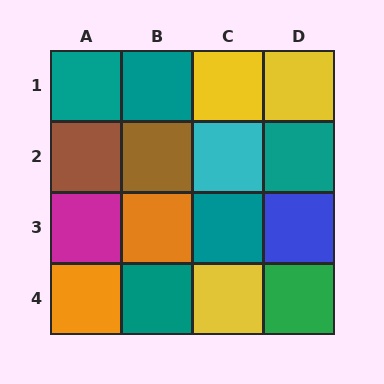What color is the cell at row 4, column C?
Yellow.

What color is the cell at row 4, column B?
Teal.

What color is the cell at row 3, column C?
Teal.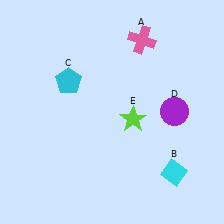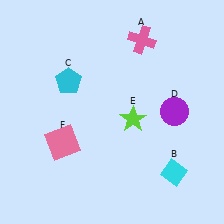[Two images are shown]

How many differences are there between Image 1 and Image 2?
There is 1 difference between the two images.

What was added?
A pink square (F) was added in Image 2.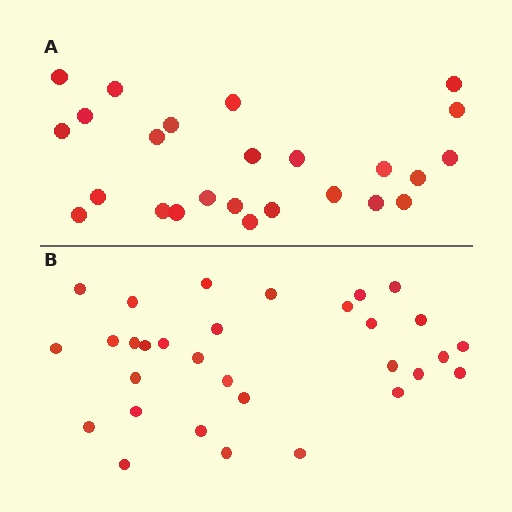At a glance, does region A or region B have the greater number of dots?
Region B (the bottom region) has more dots.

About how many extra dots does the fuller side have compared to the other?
Region B has about 6 more dots than region A.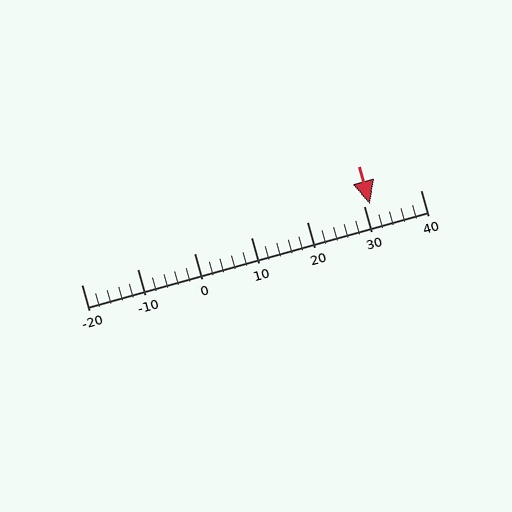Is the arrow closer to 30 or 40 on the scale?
The arrow is closer to 30.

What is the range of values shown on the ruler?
The ruler shows values from -20 to 40.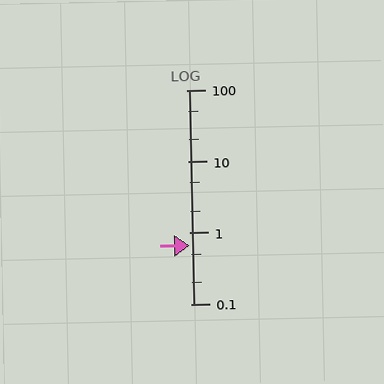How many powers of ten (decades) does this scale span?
The scale spans 3 decades, from 0.1 to 100.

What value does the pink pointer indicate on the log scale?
The pointer indicates approximately 0.67.